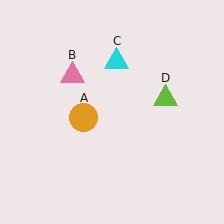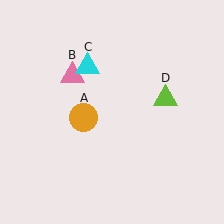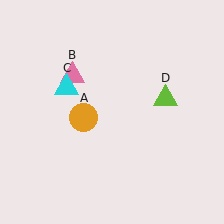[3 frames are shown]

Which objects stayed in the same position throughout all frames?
Orange circle (object A) and pink triangle (object B) and lime triangle (object D) remained stationary.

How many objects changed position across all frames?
1 object changed position: cyan triangle (object C).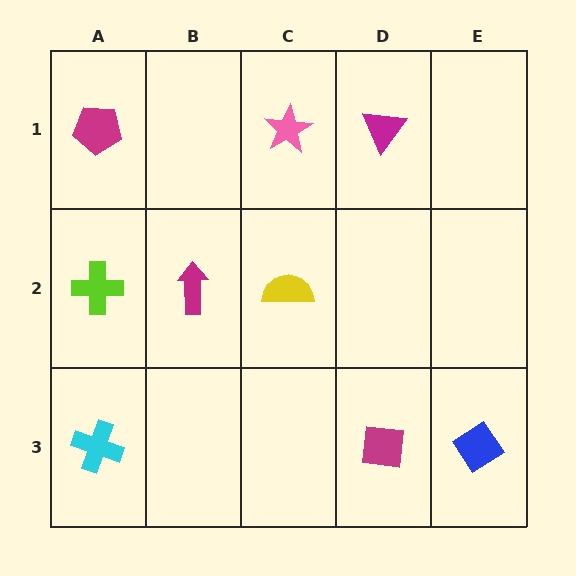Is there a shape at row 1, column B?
No, that cell is empty.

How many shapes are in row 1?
3 shapes.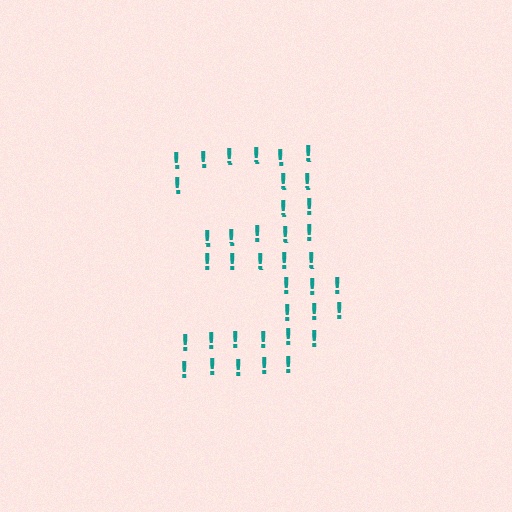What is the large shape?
The large shape is the digit 3.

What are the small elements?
The small elements are exclamation marks.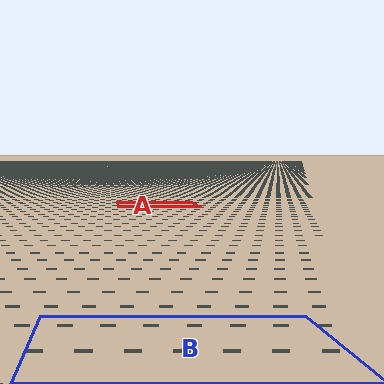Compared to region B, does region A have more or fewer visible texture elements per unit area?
Region A has more texture elements per unit area — they are packed more densely because it is farther away.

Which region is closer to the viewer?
Region B is closer. The texture elements there are larger and more spread out.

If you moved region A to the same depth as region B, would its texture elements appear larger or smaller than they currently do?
They would appear larger. At a closer depth, the same texture elements are projected at a bigger on-screen size.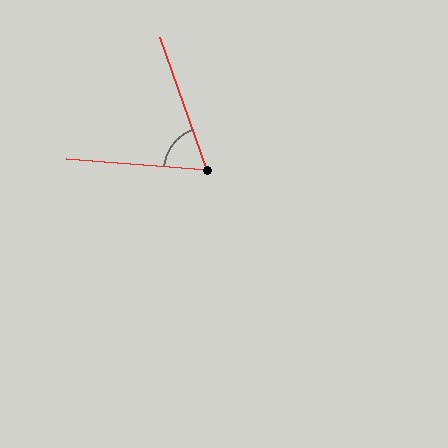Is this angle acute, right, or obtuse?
It is acute.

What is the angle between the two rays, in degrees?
Approximately 66 degrees.